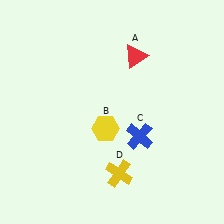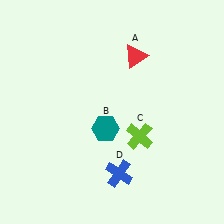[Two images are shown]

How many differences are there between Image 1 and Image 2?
There are 3 differences between the two images.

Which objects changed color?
B changed from yellow to teal. C changed from blue to lime. D changed from yellow to blue.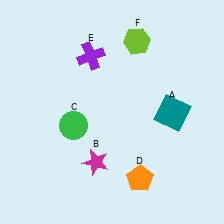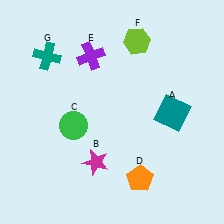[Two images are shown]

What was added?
A teal cross (G) was added in Image 2.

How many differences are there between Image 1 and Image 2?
There is 1 difference between the two images.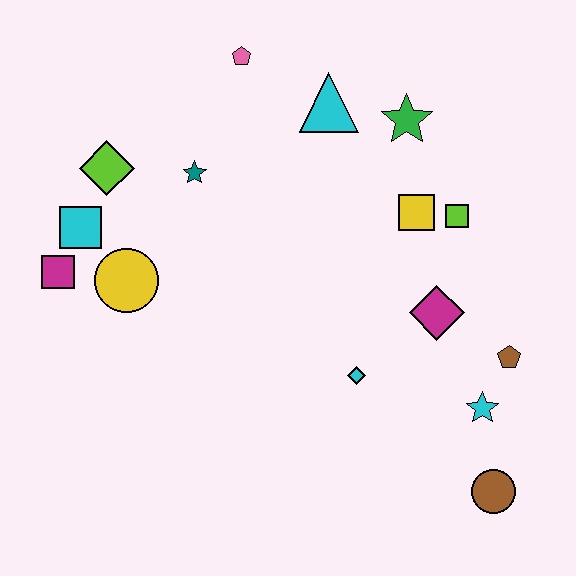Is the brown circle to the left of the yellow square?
No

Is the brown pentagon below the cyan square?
Yes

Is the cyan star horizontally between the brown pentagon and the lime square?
Yes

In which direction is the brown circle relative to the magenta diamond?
The brown circle is below the magenta diamond.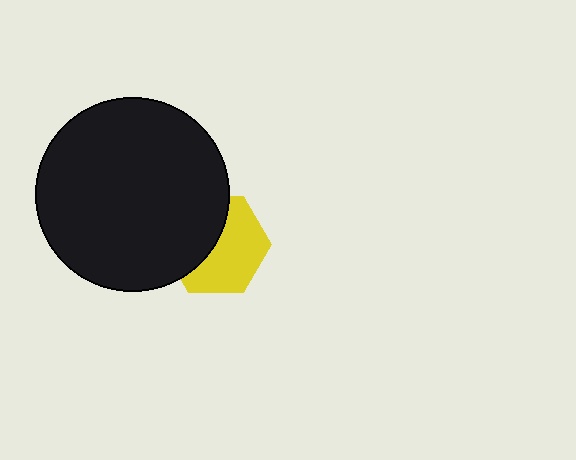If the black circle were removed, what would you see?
You would see the complete yellow hexagon.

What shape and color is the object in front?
The object in front is a black circle.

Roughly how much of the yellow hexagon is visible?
About half of it is visible (roughly 56%).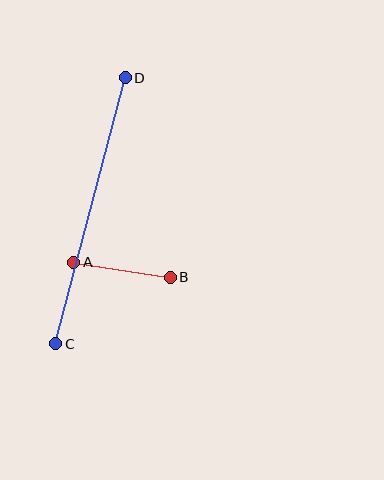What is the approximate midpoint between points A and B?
The midpoint is at approximately (122, 270) pixels.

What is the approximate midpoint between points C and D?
The midpoint is at approximately (90, 211) pixels.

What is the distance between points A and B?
The distance is approximately 98 pixels.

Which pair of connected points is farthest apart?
Points C and D are farthest apart.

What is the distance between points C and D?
The distance is approximately 275 pixels.